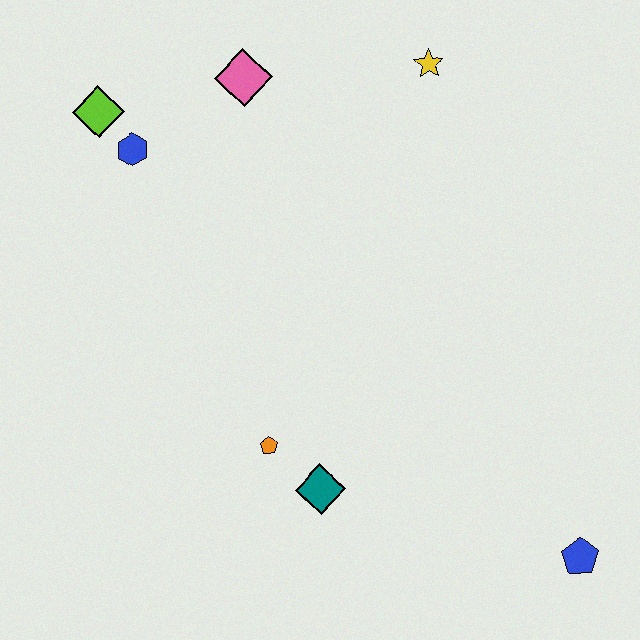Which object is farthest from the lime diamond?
The blue pentagon is farthest from the lime diamond.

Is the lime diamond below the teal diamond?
No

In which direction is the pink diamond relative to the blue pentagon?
The pink diamond is above the blue pentagon.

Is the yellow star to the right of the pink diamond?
Yes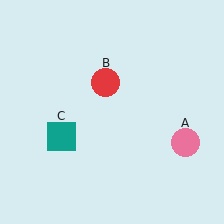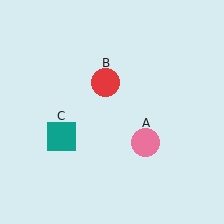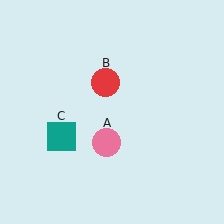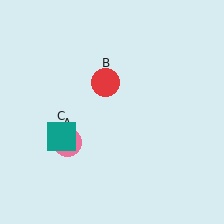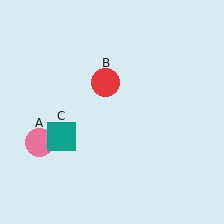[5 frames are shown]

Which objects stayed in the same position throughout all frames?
Red circle (object B) and teal square (object C) remained stationary.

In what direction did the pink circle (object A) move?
The pink circle (object A) moved left.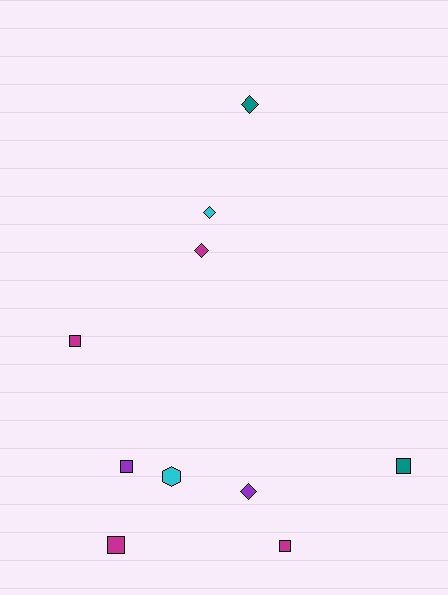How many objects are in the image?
There are 10 objects.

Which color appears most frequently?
Magenta, with 4 objects.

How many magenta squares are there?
There are 3 magenta squares.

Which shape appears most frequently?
Square, with 5 objects.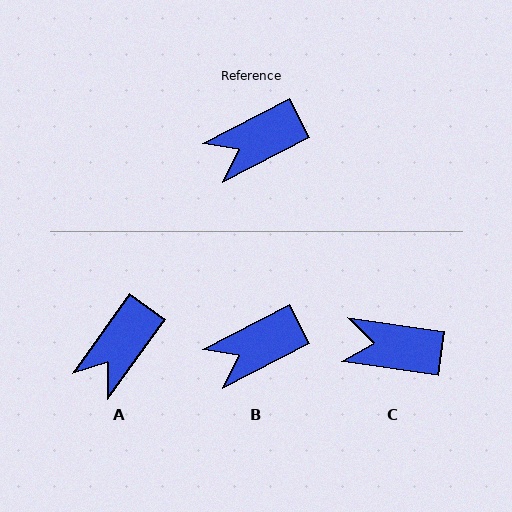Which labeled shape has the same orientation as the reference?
B.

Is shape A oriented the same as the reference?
No, it is off by about 27 degrees.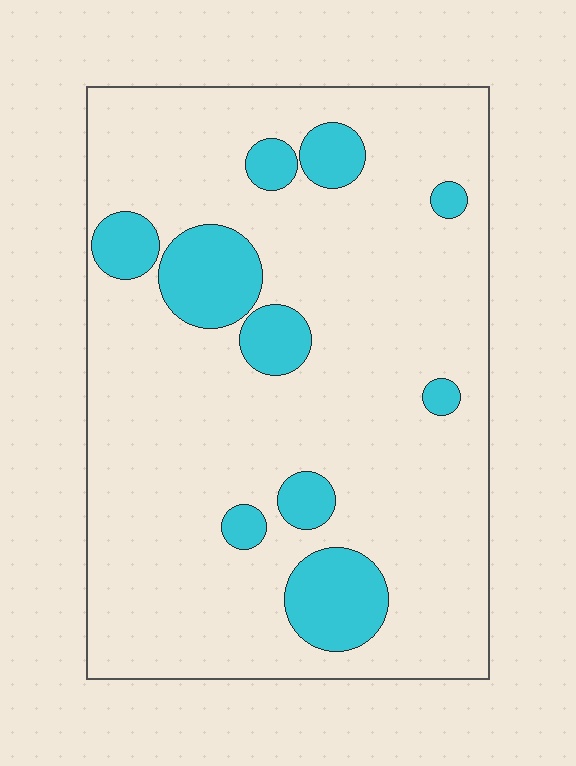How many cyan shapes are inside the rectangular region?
10.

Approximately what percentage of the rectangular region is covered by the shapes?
Approximately 15%.